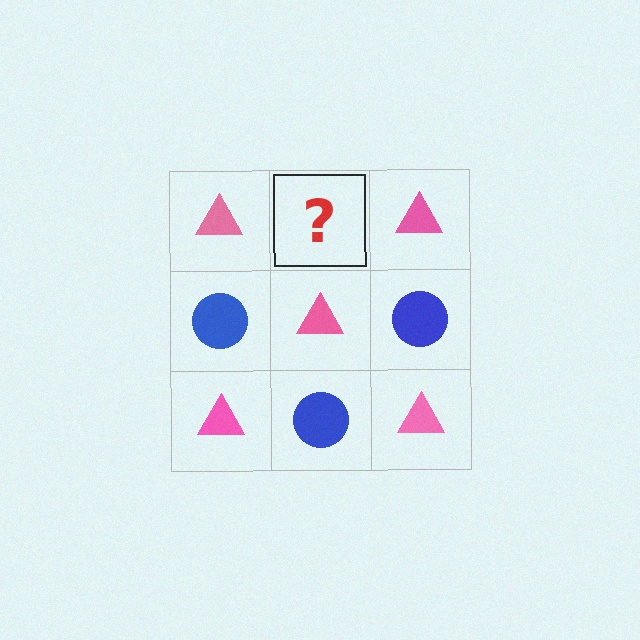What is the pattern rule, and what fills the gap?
The rule is that it alternates pink triangle and blue circle in a checkerboard pattern. The gap should be filled with a blue circle.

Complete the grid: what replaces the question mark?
The question mark should be replaced with a blue circle.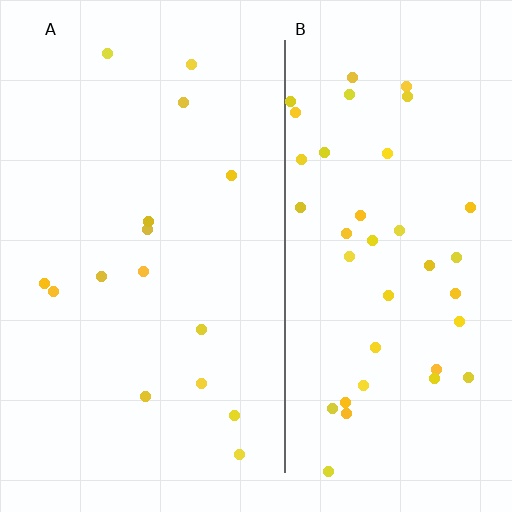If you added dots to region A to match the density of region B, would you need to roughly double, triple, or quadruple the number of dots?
Approximately triple.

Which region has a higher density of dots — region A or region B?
B (the right).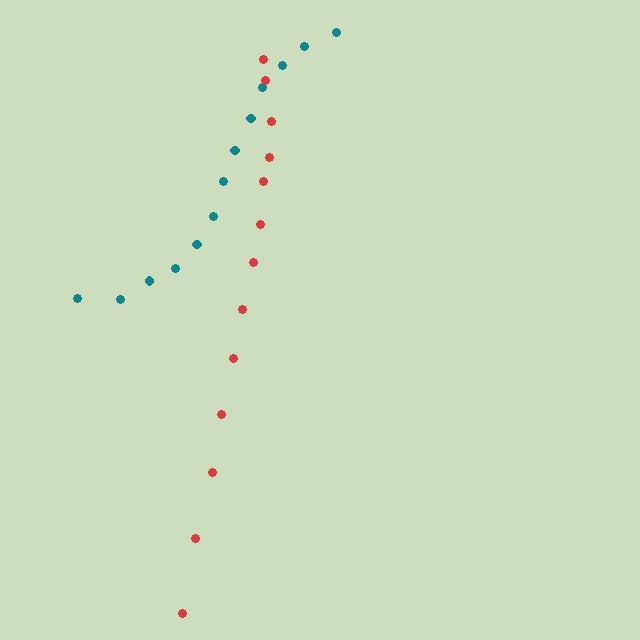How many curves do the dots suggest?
There are 2 distinct paths.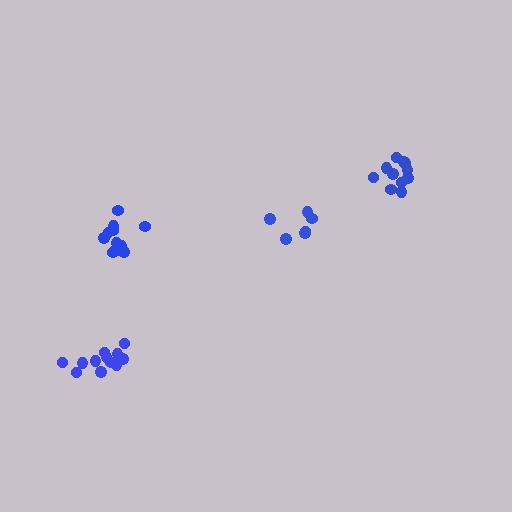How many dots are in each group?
Group 1: 12 dots, Group 2: 6 dots, Group 3: 11 dots, Group 4: 11 dots (40 total).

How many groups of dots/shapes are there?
There are 4 groups.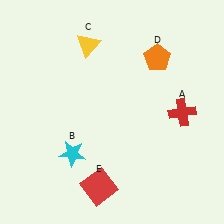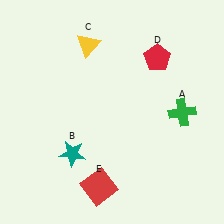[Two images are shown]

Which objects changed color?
A changed from red to green. B changed from cyan to teal. D changed from orange to red.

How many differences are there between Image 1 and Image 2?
There are 3 differences between the two images.